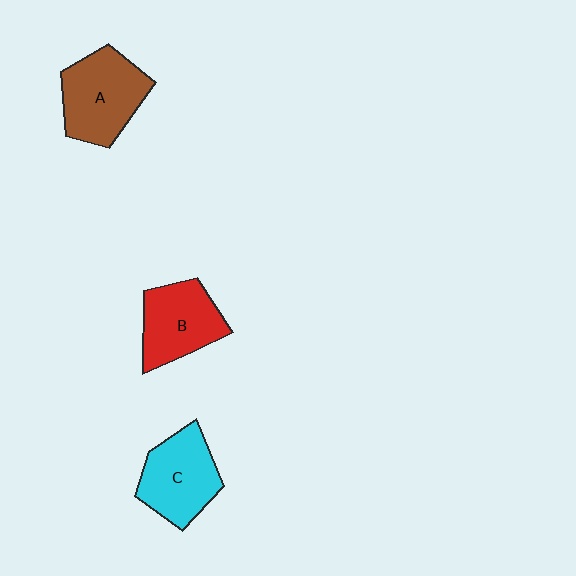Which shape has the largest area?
Shape A (brown).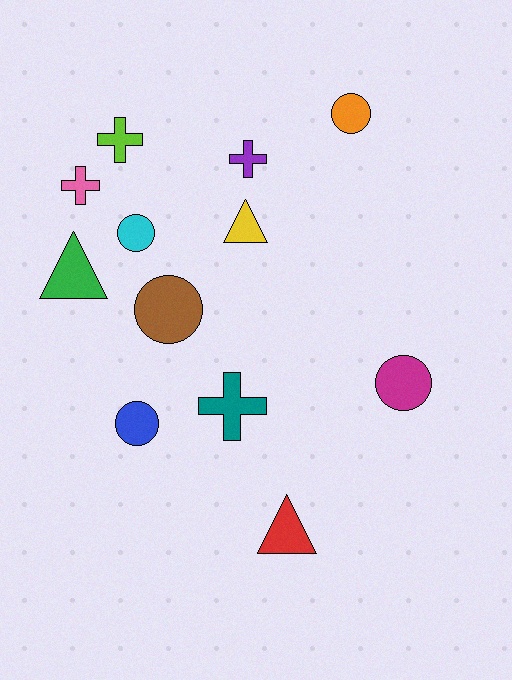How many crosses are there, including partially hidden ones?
There are 4 crosses.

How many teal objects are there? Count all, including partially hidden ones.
There is 1 teal object.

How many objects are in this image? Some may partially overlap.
There are 12 objects.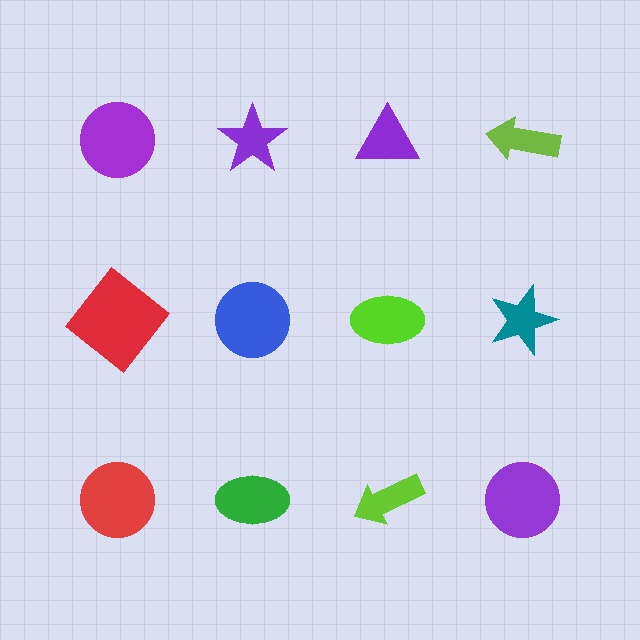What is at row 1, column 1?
A purple circle.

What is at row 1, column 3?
A purple triangle.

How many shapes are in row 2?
4 shapes.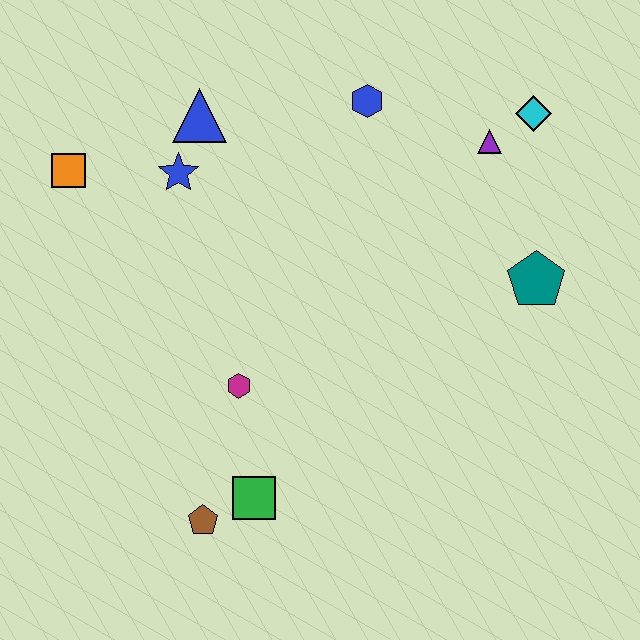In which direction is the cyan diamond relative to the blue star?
The cyan diamond is to the right of the blue star.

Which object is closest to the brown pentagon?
The green square is closest to the brown pentagon.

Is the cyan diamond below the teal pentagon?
No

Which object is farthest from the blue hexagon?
The brown pentagon is farthest from the blue hexagon.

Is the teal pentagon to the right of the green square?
Yes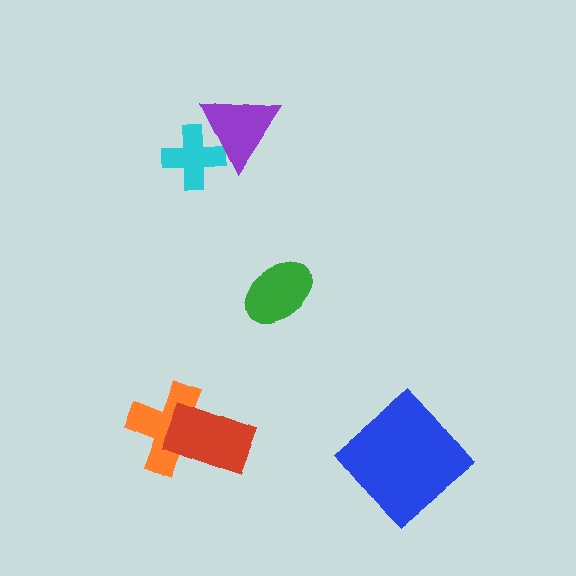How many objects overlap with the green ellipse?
0 objects overlap with the green ellipse.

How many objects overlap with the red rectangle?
1 object overlaps with the red rectangle.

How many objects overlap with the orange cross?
1 object overlaps with the orange cross.